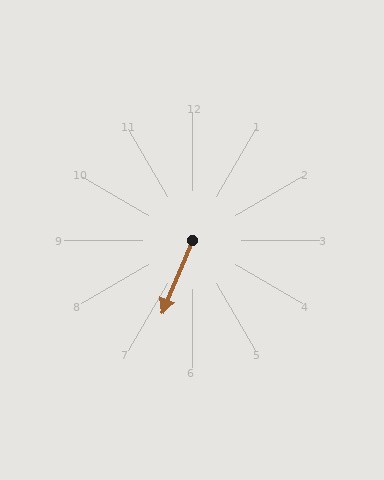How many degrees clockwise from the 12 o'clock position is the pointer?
Approximately 203 degrees.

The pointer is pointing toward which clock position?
Roughly 7 o'clock.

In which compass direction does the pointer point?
Southwest.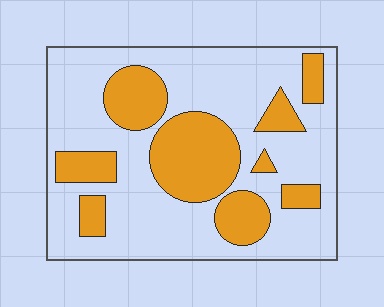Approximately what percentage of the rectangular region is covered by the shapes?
Approximately 30%.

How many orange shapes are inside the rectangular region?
9.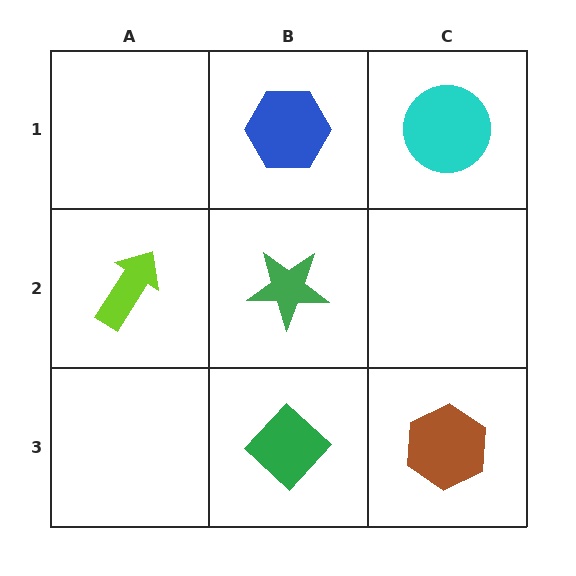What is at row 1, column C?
A cyan circle.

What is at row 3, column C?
A brown hexagon.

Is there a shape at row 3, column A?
No, that cell is empty.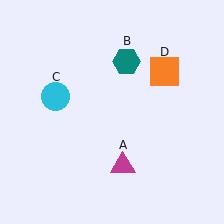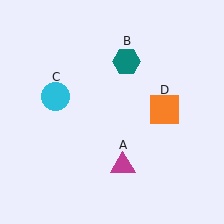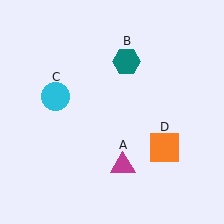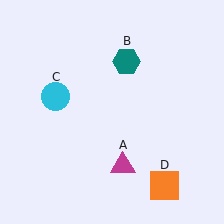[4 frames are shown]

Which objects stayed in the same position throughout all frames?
Magenta triangle (object A) and teal hexagon (object B) and cyan circle (object C) remained stationary.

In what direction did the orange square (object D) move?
The orange square (object D) moved down.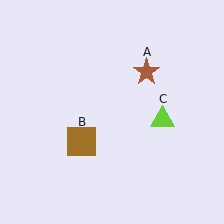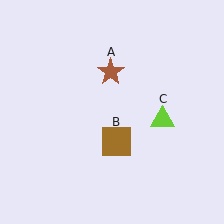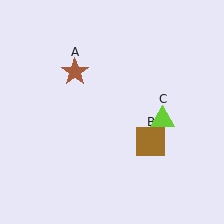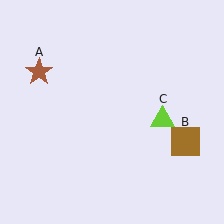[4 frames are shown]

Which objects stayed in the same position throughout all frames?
Lime triangle (object C) remained stationary.